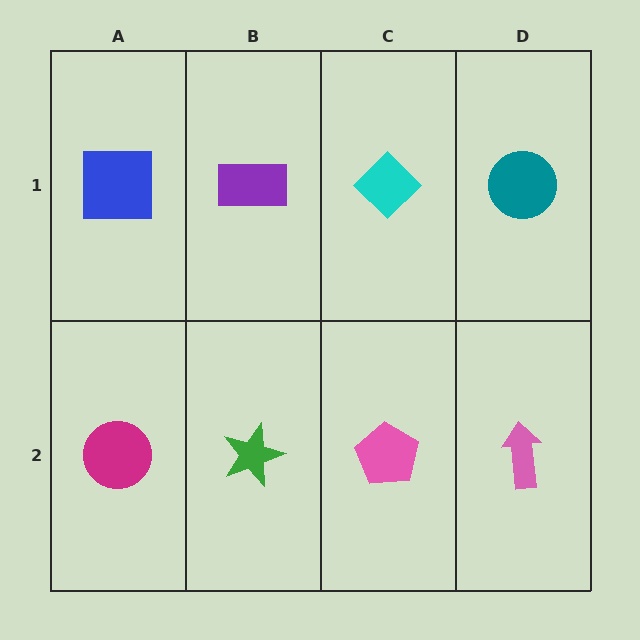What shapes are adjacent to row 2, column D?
A teal circle (row 1, column D), a pink pentagon (row 2, column C).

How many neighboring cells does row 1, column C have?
3.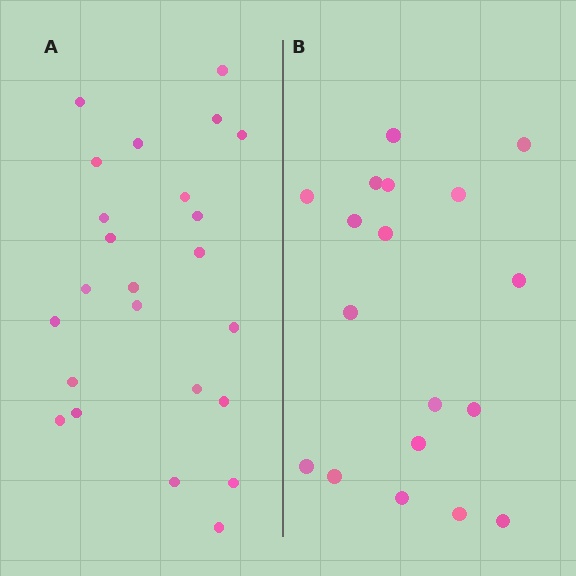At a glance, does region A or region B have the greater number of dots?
Region A (the left region) has more dots.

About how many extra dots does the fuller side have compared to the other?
Region A has about 6 more dots than region B.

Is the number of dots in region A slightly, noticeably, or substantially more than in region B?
Region A has noticeably more, but not dramatically so. The ratio is roughly 1.3 to 1.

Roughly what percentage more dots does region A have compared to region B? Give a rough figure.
About 35% more.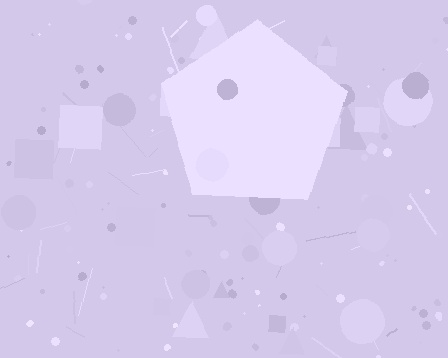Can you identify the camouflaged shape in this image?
The camouflaged shape is a pentagon.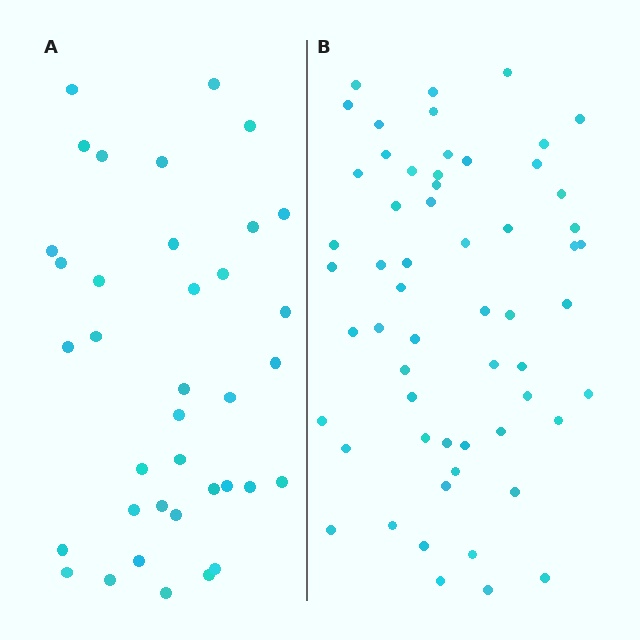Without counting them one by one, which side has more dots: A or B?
Region B (the right region) has more dots.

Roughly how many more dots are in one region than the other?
Region B has approximately 20 more dots than region A.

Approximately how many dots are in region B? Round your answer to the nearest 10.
About 60 dots. (The exact count is 58, which rounds to 60.)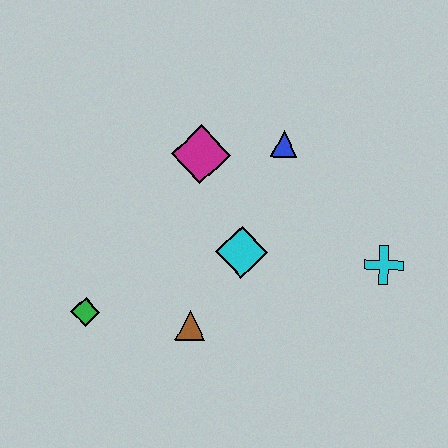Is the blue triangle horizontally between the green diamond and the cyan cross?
Yes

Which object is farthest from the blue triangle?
The green diamond is farthest from the blue triangle.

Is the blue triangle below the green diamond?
No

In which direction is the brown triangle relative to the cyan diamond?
The brown triangle is below the cyan diamond.